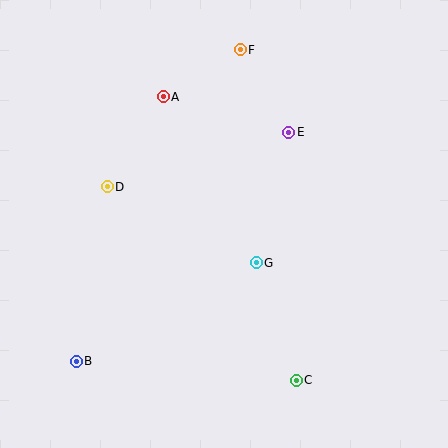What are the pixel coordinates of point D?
Point D is at (107, 187).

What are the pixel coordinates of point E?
Point E is at (289, 132).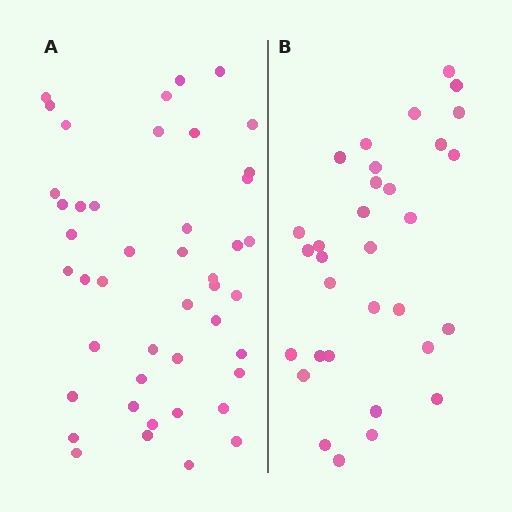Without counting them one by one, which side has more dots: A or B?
Region A (the left region) has more dots.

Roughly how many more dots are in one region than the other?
Region A has approximately 15 more dots than region B.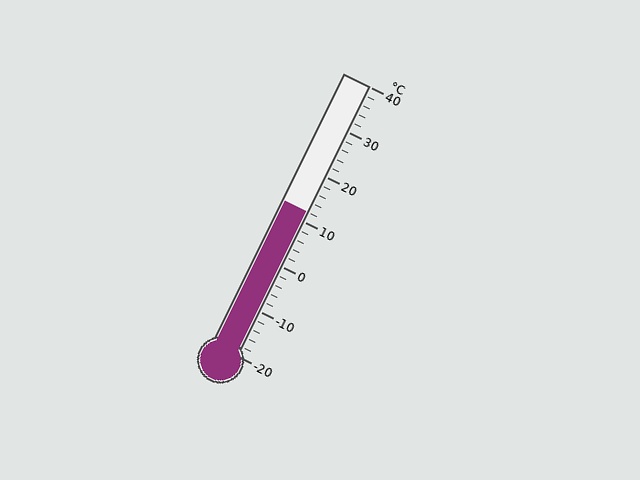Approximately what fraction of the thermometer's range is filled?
The thermometer is filled to approximately 55% of its range.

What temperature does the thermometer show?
The thermometer shows approximately 12°C.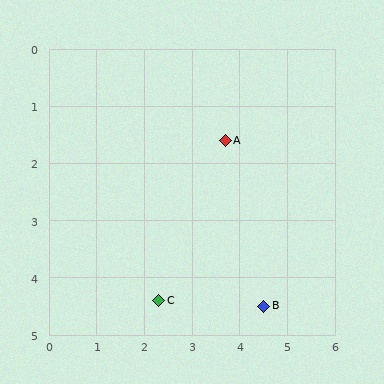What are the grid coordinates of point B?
Point B is at approximately (4.5, 4.5).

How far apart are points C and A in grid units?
Points C and A are about 3.1 grid units apart.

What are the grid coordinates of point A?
Point A is at approximately (3.7, 1.6).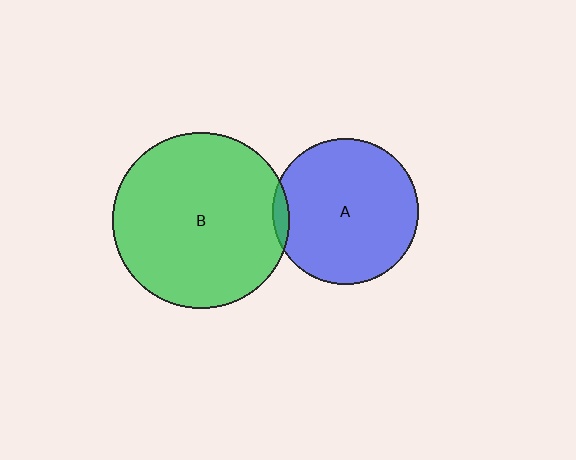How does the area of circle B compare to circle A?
Approximately 1.5 times.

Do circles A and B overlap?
Yes.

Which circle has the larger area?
Circle B (green).